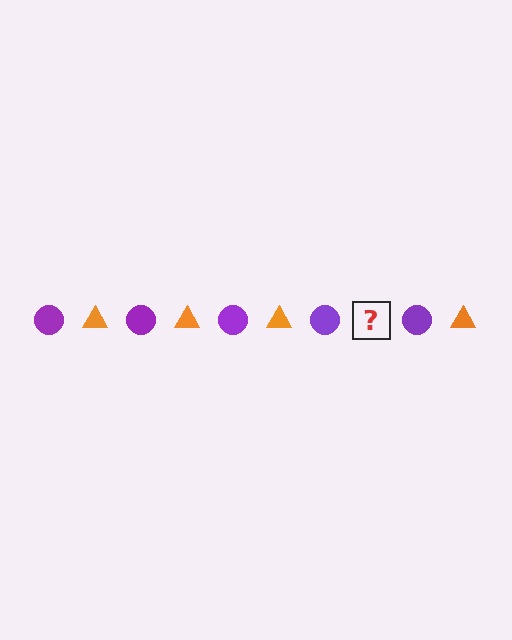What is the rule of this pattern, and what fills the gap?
The rule is that the pattern alternates between purple circle and orange triangle. The gap should be filled with an orange triangle.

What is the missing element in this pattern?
The missing element is an orange triangle.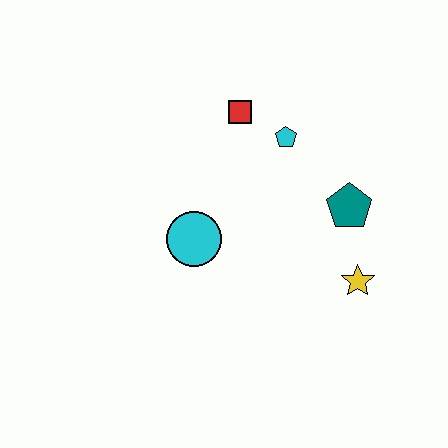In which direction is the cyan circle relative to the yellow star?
The cyan circle is to the left of the yellow star.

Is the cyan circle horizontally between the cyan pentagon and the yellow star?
No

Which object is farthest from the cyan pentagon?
The yellow star is farthest from the cyan pentagon.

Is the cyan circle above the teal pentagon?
No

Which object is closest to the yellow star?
The teal pentagon is closest to the yellow star.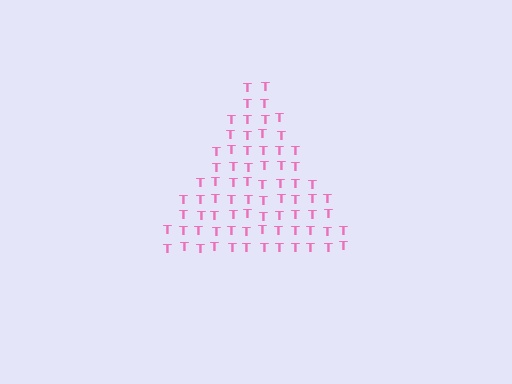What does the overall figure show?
The overall figure shows a triangle.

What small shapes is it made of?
It is made of small letter T's.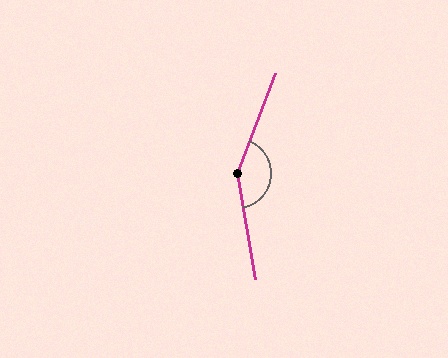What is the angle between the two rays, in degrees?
Approximately 149 degrees.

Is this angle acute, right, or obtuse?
It is obtuse.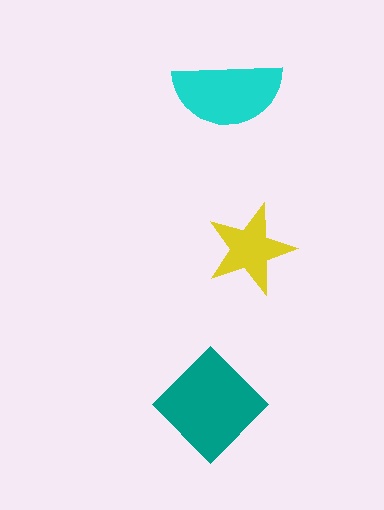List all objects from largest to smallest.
The teal diamond, the cyan semicircle, the yellow star.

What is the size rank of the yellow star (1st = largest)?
3rd.